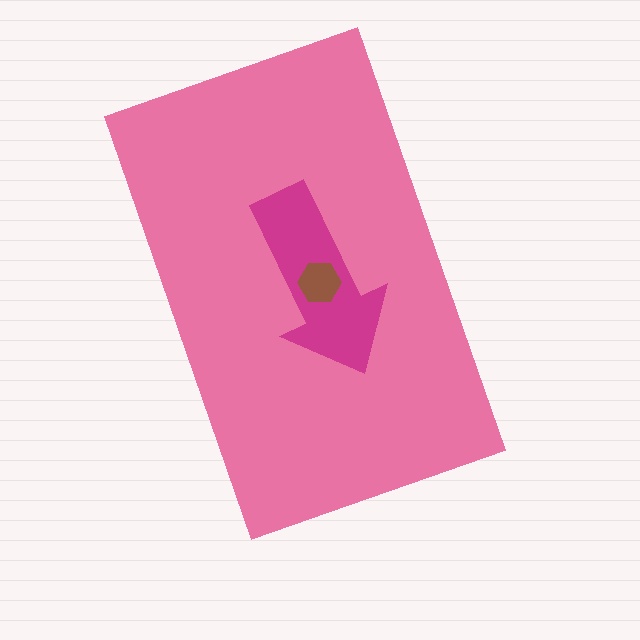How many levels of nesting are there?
3.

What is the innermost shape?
The brown hexagon.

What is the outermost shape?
The pink rectangle.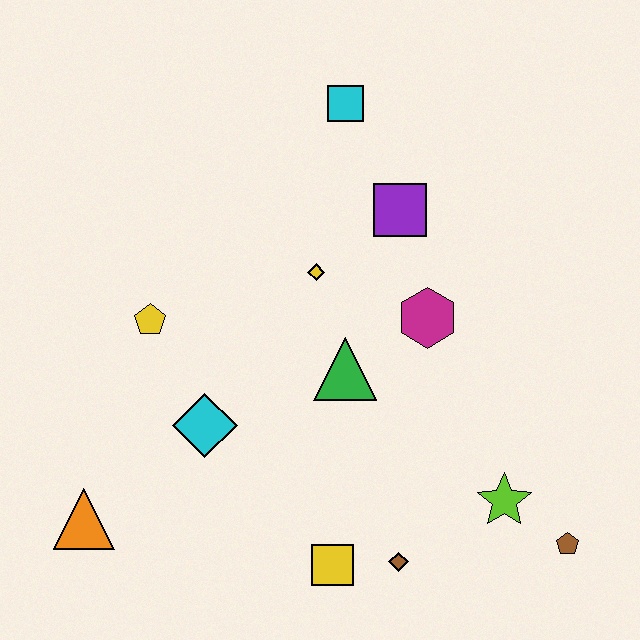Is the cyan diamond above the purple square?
No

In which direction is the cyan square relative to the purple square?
The cyan square is above the purple square.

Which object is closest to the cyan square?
The purple square is closest to the cyan square.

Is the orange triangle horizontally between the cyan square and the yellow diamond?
No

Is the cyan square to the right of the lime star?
No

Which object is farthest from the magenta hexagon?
The orange triangle is farthest from the magenta hexagon.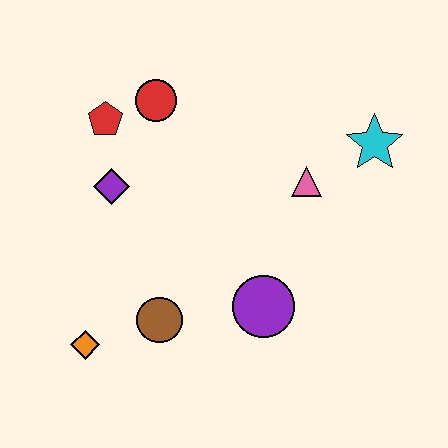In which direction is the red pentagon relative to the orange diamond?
The red pentagon is above the orange diamond.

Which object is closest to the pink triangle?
The cyan star is closest to the pink triangle.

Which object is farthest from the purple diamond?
The cyan star is farthest from the purple diamond.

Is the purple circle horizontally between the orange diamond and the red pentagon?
No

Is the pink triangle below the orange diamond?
No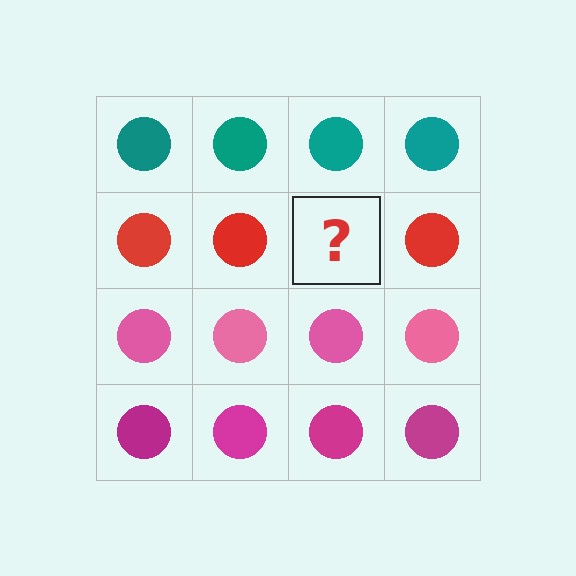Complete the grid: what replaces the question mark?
The question mark should be replaced with a red circle.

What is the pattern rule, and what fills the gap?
The rule is that each row has a consistent color. The gap should be filled with a red circle.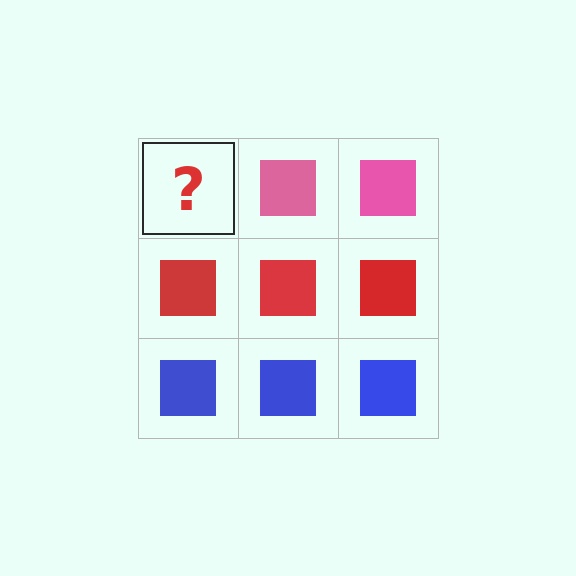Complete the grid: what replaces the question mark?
The question mark should be replaced with a pink square.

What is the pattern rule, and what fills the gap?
The rule is that each row has a consistent color. The gap should be filled with a pink square.